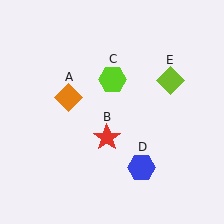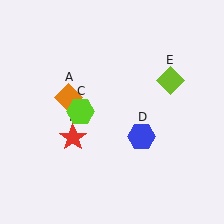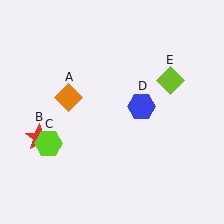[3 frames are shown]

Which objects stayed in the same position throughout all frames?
Orange diamond (object A) and lime diamond (object E) remained stationary.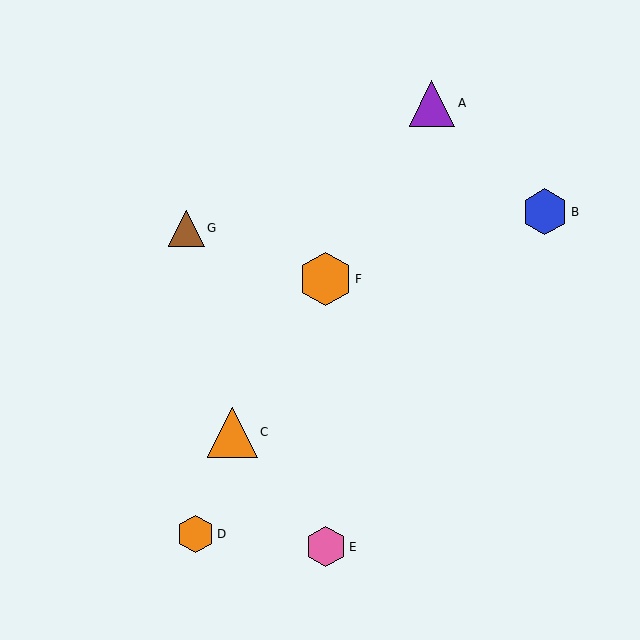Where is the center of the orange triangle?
The center of the orange triangle is at (232, 432).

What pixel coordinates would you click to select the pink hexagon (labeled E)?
Click at (326, 547) to select the pink hexagon E.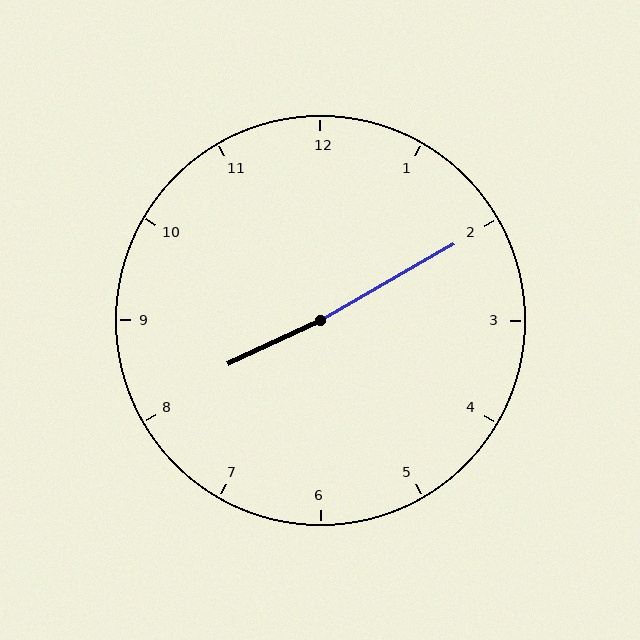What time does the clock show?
8:10.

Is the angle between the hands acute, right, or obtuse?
It is obtuse.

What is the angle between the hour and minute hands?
Approximately 175 degrees.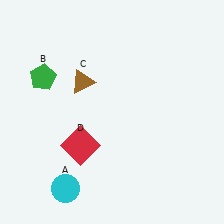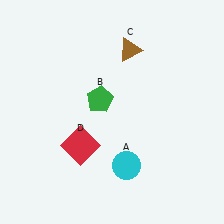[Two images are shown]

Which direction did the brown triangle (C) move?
The brown triangle (C) moved right.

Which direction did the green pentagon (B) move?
The green pentagon (B) moved right.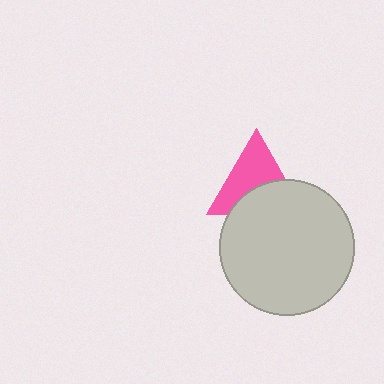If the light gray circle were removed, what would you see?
You would see the complete pink triangle.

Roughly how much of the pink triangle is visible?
About half of it is visible (roughly 57%).